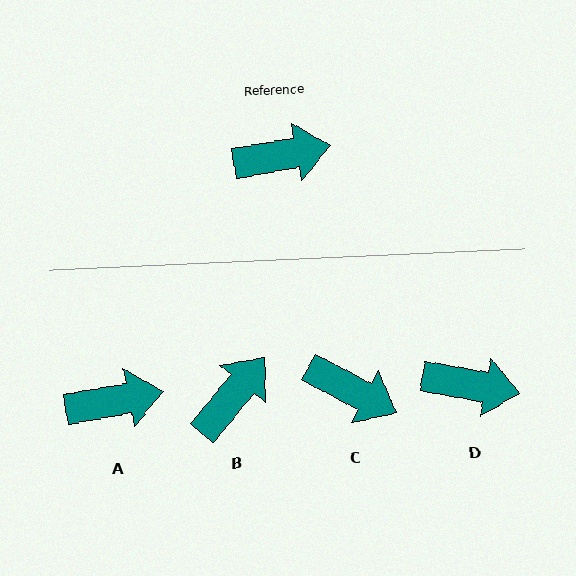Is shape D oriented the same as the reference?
No, it is off by about 21 degrees.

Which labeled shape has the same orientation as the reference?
A.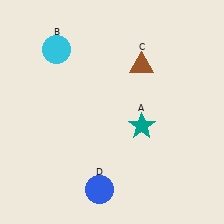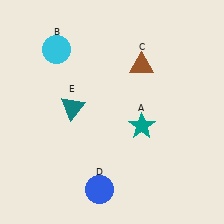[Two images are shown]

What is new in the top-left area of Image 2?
A teal triangle (E) was added in the top-left area of Image 2.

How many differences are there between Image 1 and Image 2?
There is 1 difference between the two images.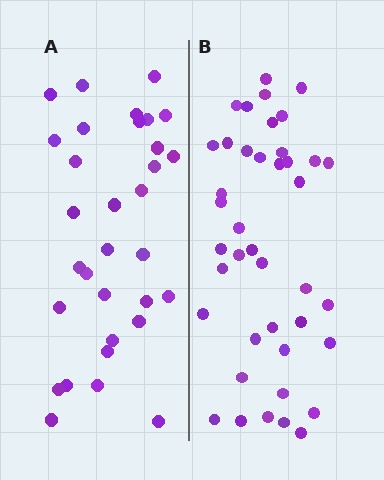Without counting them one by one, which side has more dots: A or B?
Region B (the right region) has more dots.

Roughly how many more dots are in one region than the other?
Region B has roughly 8 or so more dots than region A.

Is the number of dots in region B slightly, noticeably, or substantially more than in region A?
Region B has noticeably more, but not dramatically so. The ratio is roughly 1.3 to 1.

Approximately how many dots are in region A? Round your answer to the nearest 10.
About 30 dots. (The exact count is 32, which rounds to 30.)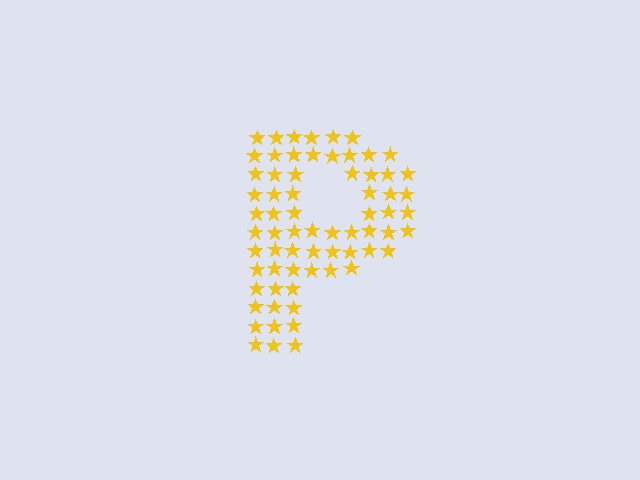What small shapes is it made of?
It is made of small stars.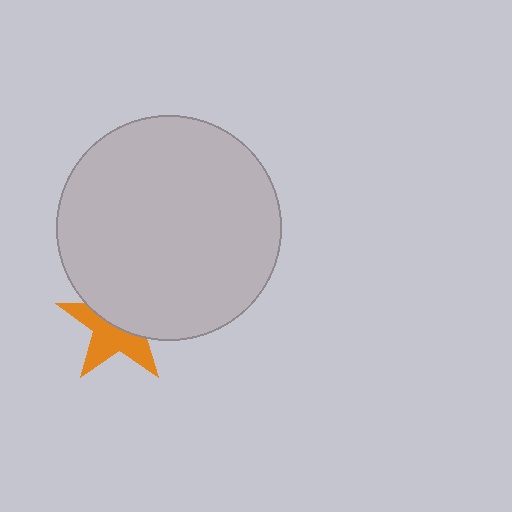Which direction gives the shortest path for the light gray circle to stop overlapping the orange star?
Moving up gives the shortest separation.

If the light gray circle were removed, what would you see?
You would see the complete orange star.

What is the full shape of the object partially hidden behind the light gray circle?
The partially hidden object is an orange star.